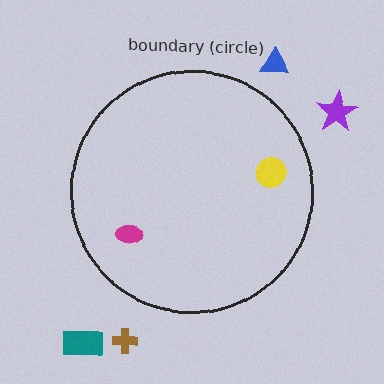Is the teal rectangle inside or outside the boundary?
Outside.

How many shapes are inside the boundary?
2 inside, 4 outside.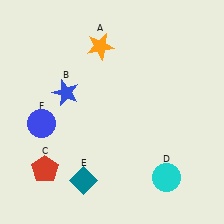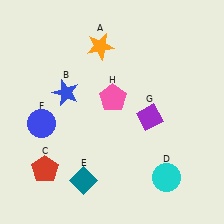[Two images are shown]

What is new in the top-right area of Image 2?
A pink pentagon (H) was added in the top-right area of Image 2.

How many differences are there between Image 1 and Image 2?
There are 2 differences between the two images.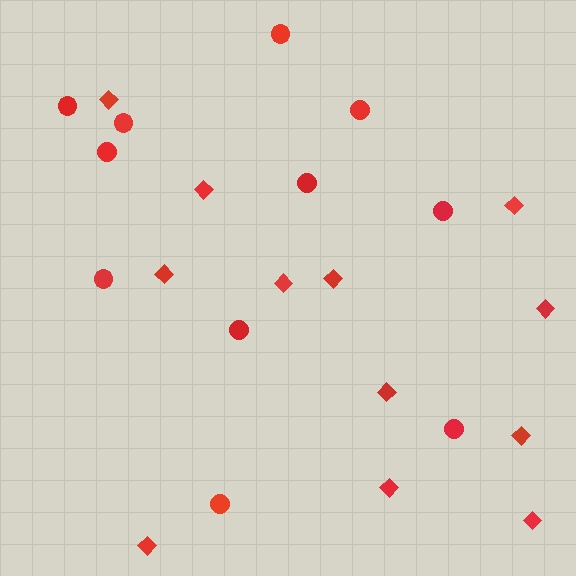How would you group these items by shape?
There are 2 groups: one group of diamonds (12) and one group of circles (11).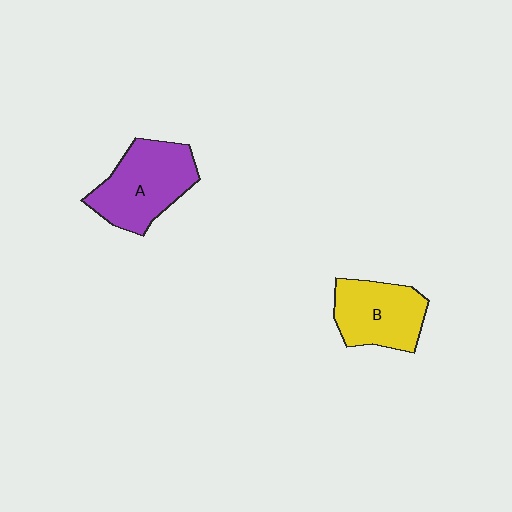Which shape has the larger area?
Shape A (purple).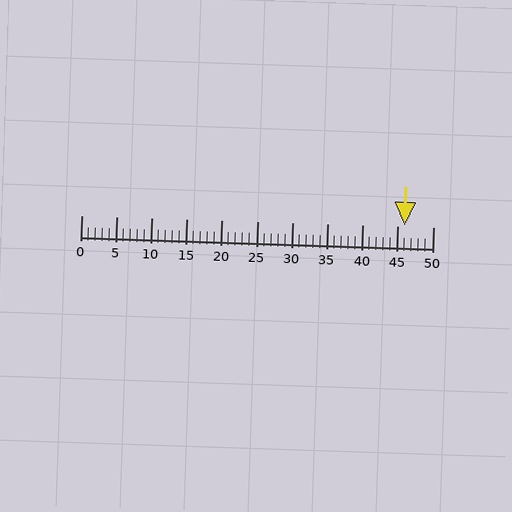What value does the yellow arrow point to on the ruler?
The yellow arrow points to approximately 46.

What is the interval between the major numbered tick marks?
The major tick marks are spaced 5 units apart.